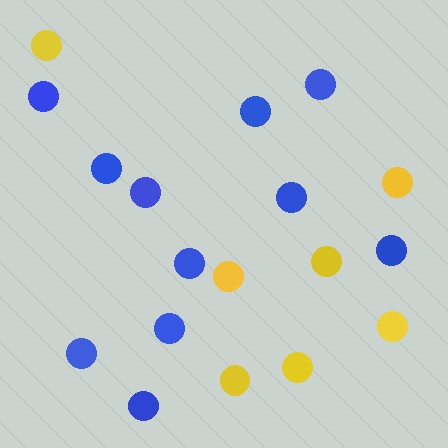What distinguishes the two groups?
There are 2 groups: one group of yellow circles (7) and one group of blue circles (11).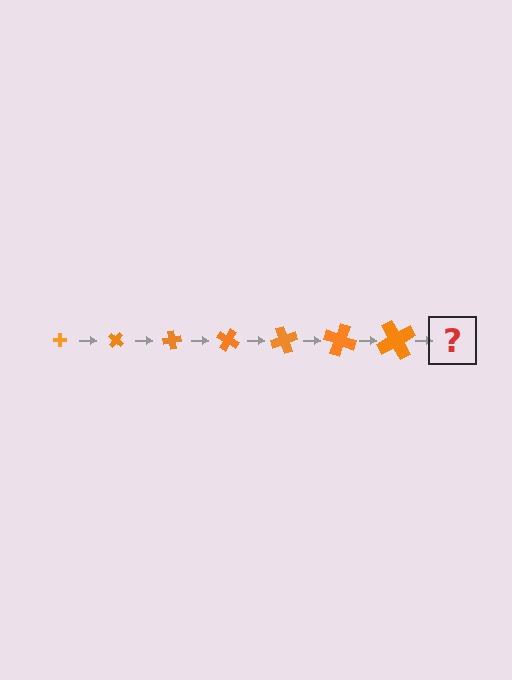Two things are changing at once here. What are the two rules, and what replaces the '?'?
The two rules are that the cross grows larger each step and it rotates 40 degrees each step. The '?' should be a cross, larger than the previous one and rotated 280 degrees from the start.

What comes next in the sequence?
The next element should be a cross, larger than the previous one and rotated 280 degrees from the start.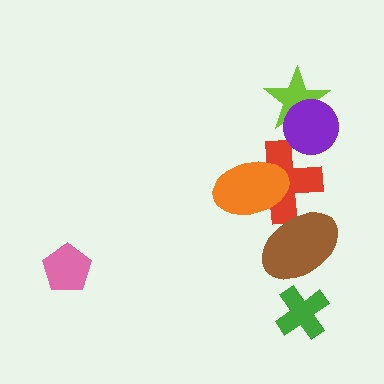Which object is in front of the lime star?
The purple circle is in front of the lime star.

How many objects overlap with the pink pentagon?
0 objects overlap with the pink pentagon.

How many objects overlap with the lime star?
1 object overlaps with the lime star.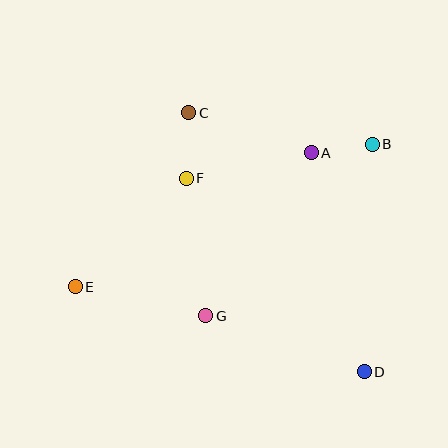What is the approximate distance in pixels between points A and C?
The distance between A and C is approximately 129 pixels.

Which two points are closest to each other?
Points A and B are closest to each other.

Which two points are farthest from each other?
Points B and E are farthest from each other.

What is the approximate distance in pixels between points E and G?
The distance between E and G is approximately 134 pixels.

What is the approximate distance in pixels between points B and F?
The distance between B and F is approximately 189 pixels.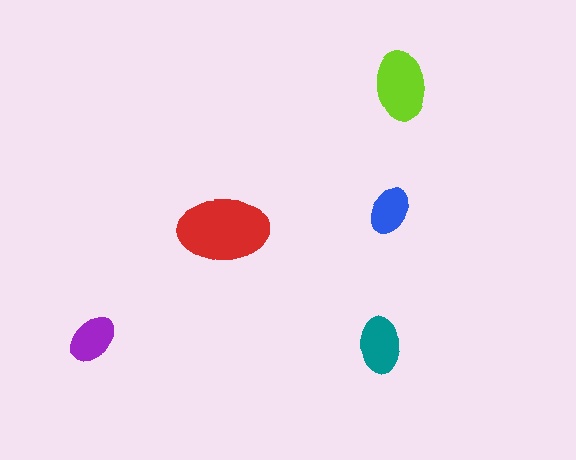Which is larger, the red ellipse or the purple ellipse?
The red one.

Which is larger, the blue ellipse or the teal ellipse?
The teal one.